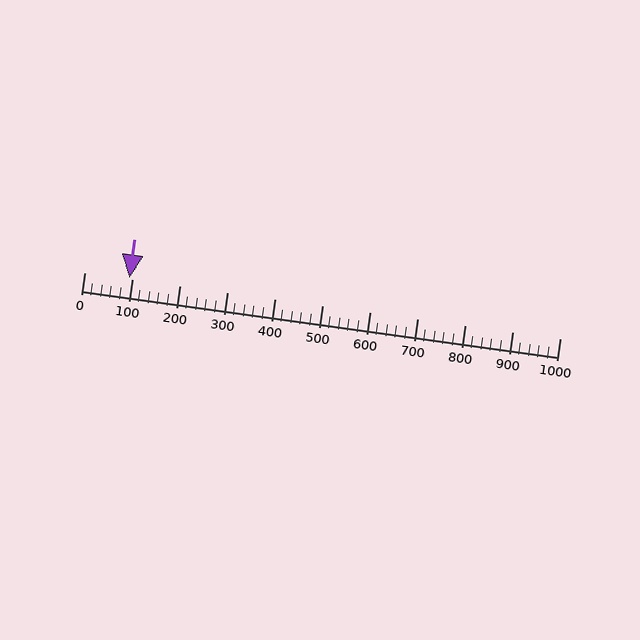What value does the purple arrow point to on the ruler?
The purple arrow points to approximately 95.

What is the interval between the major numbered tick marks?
The major tick marks are spaced 100 units apart.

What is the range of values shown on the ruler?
The ruler shows values from 0 to 1000.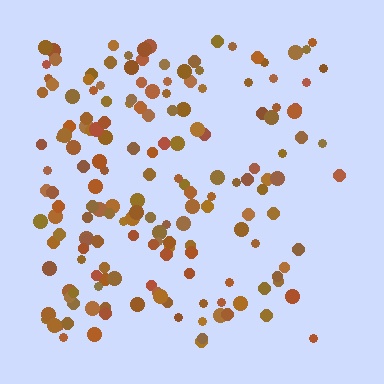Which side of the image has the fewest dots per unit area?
The right.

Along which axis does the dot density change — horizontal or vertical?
Horizontal.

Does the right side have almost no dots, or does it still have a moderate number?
Still a moderate number, just noticeably fewer than the left.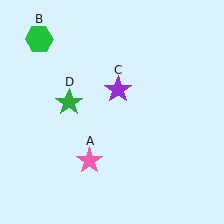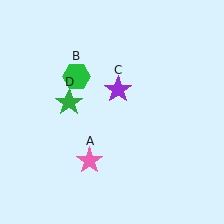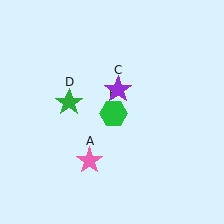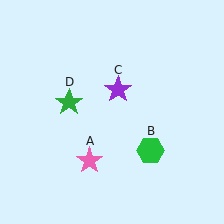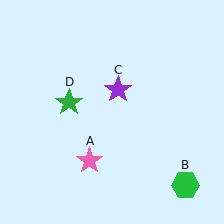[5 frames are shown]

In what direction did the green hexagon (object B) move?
The green hexagon (object B) moved down and to the right.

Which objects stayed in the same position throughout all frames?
Pink star (object A) and purple star (object C) and green star (object D) remained stationary.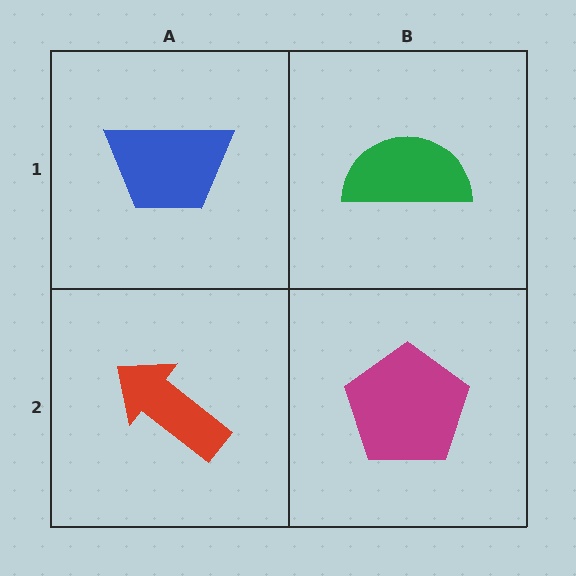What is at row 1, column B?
A green semicircle.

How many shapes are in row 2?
2 shapes.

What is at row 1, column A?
A blue trapezoid.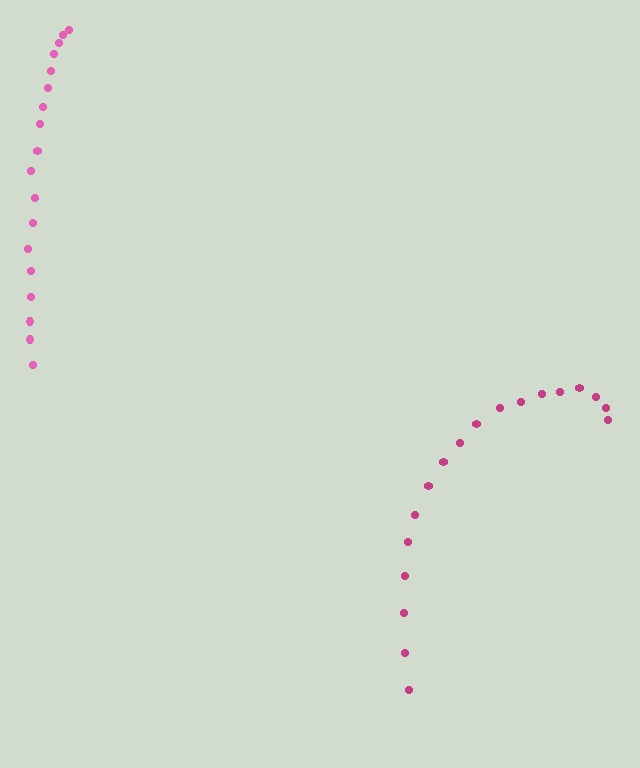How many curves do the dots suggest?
There are 2 distinct paths.